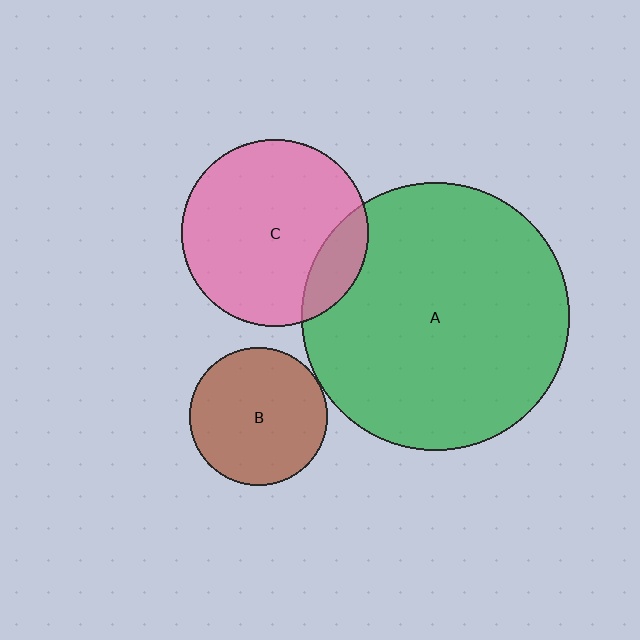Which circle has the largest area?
Circle A (green).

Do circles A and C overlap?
Yes.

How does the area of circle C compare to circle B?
Approximately 1.9 times.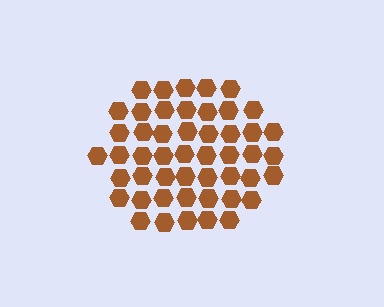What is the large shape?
The large shape is a hexagon.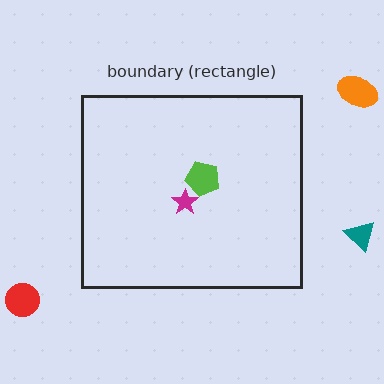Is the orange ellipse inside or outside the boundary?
Outside.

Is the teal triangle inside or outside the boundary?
Outside.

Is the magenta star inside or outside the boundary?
Inside.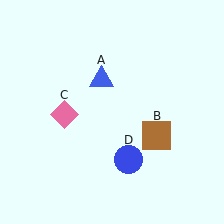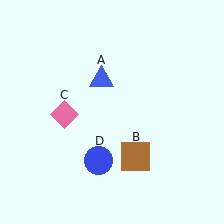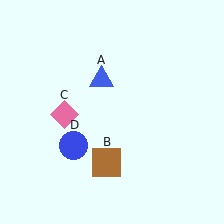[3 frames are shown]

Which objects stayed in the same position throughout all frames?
Blue triangle (object A) and pink diamond (object C) remained stationary.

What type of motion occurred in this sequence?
The brown square (object B), blue circle (object D) rotated clockwise around the center of the scene.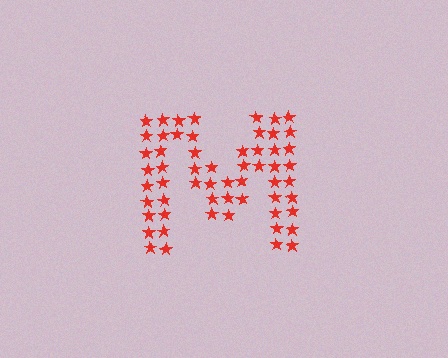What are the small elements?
The small elements are stars.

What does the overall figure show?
The overall figure shows the letter M.